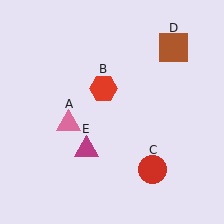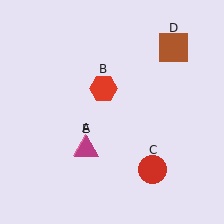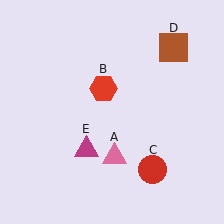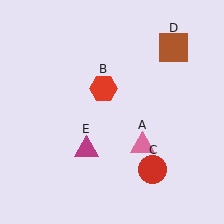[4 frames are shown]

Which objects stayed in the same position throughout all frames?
Red hexagon (object B) and red circle (object C) and brown square (object D) and magenta triangle (object E) remained stationary.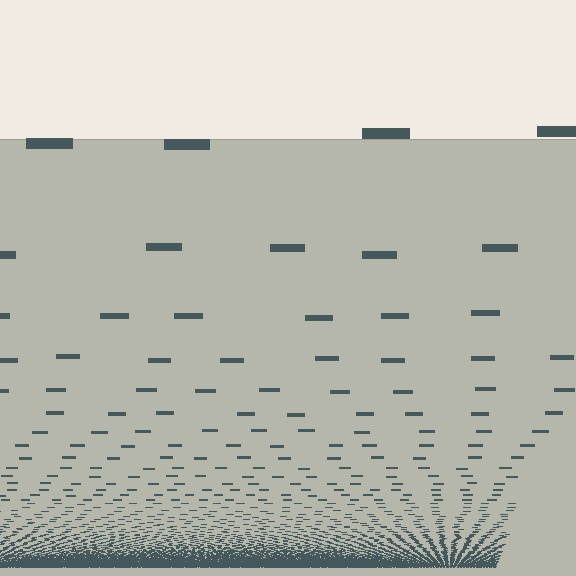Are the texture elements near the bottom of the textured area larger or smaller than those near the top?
Smaller. The gradient is inverted — elements near the bottom are smaller and denser.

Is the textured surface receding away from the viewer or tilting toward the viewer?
The surface appears to tilt toward the viewer. Texture elements get larger and sparser toward the top.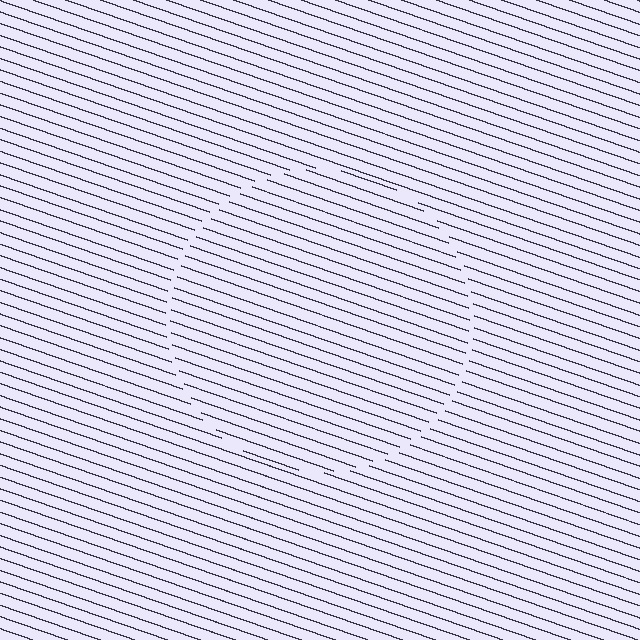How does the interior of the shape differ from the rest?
The interior of the shape contains the same grating, shifted by half a period — the contour is defined by the phase discontinuity where line-ends from the inner and outer gratings abut.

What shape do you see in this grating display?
An illusory circle. The interior of the shape contains the same grating, shifted by half a period — the contour is defined by the phase discontinuity where line-ends from the inner and outer gratings abut.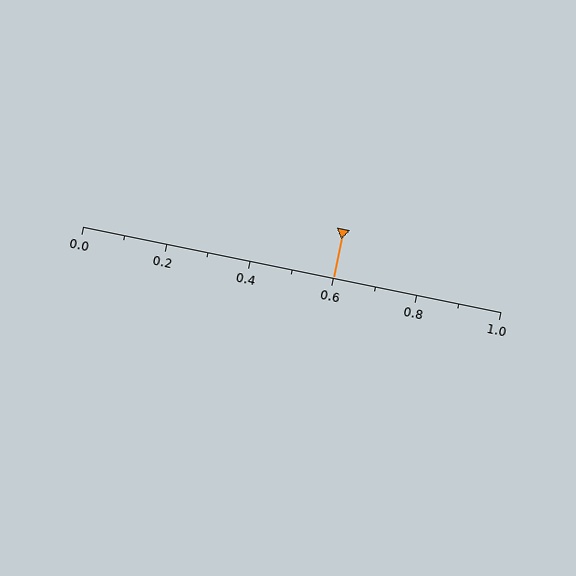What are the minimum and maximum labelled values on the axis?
The axis runs from 0.0 to 1.0.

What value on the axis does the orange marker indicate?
The marker indicates approximately 0.6.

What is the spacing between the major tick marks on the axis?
The major ticks are spaced 0.2 apart.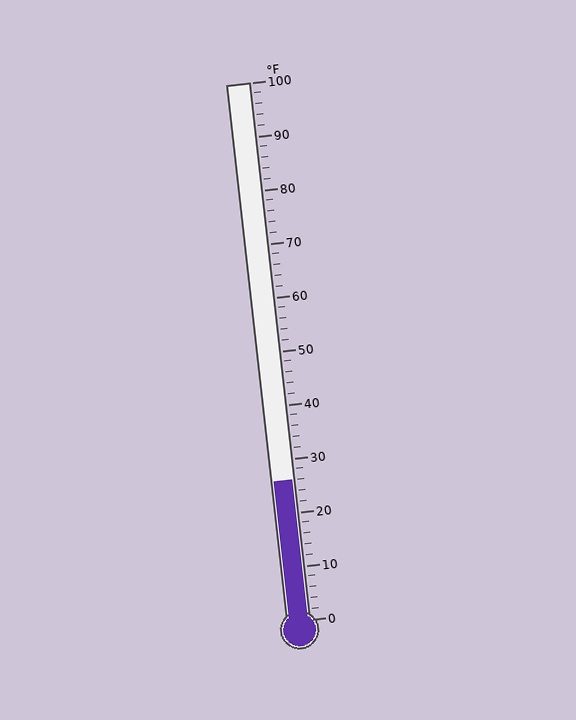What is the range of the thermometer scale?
The thermometer scale ranges from 0°F to 100°F.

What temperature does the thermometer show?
The thermometer shows approximately 26°F.